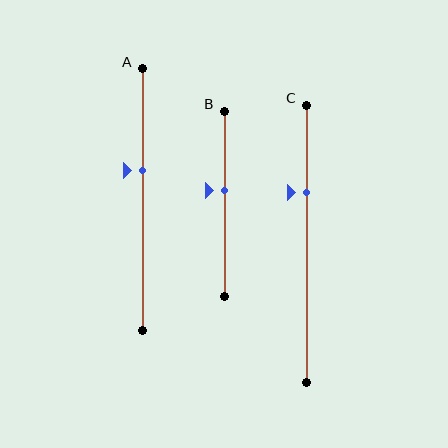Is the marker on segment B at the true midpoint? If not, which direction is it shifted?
No, the marker on segment B is shifted upward by about 7% of the segment length.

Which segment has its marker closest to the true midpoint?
Segment B has its marker closest to the true midpoint.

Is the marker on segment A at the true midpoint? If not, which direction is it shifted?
No, the marker on segment A is shifted upward by about 11% of the segment length.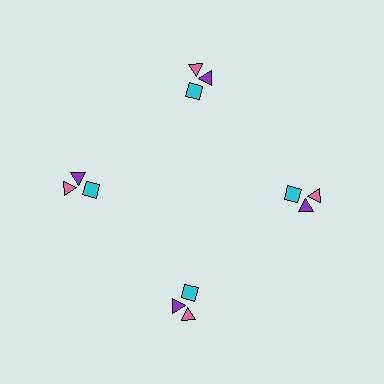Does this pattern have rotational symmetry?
Yes, this pattern has 4-fold rotational symmetry. It looks the same after rotating 90 degrees around the center.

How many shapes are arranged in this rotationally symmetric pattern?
There are 12 shapes, arranged in 4 groups of 3.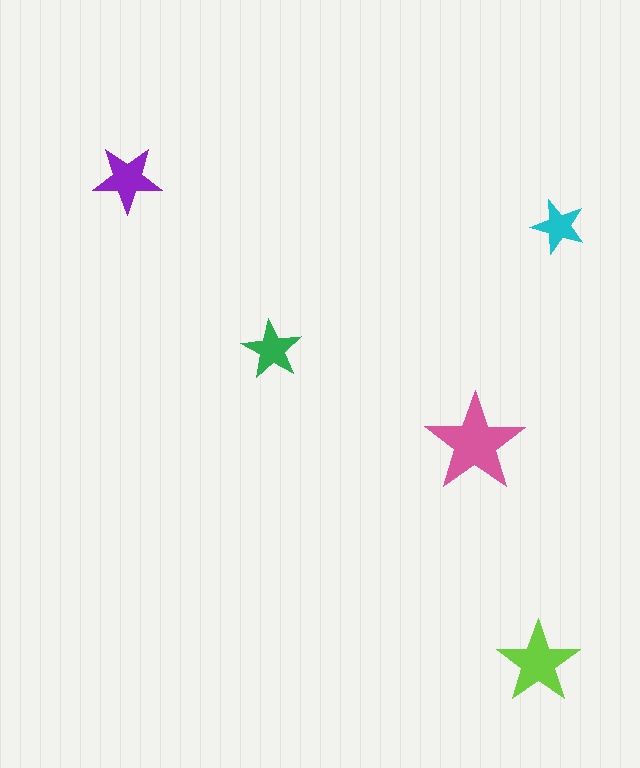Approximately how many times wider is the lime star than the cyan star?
About 1.5 times wider.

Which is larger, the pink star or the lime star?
The pink one.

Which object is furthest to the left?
The purple star is leftmost.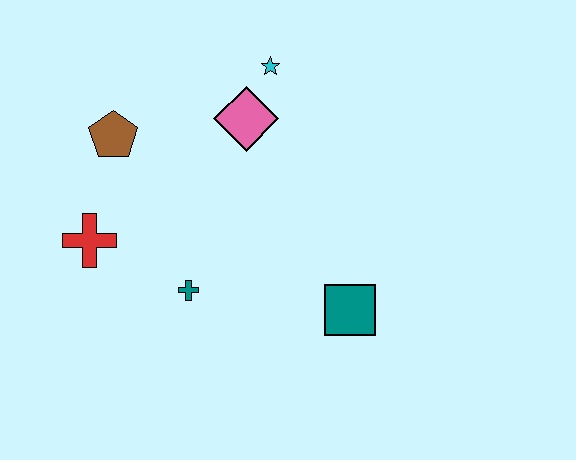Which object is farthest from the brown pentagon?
The teal square is farthest from the brown pentagon.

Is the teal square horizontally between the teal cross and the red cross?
No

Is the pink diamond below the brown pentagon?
No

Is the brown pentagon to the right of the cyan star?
No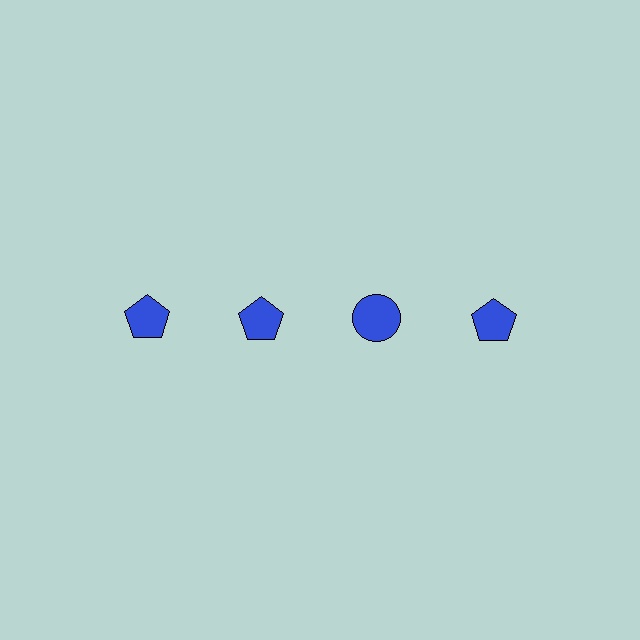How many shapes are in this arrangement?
There are 4 shapes arranged in a grid pattern.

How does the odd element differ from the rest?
It has a different shape: circle instead of pentagon.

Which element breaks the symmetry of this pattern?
The blue circle in the top row, center column breaks the symmetry. All other shapes are blue pentagons.